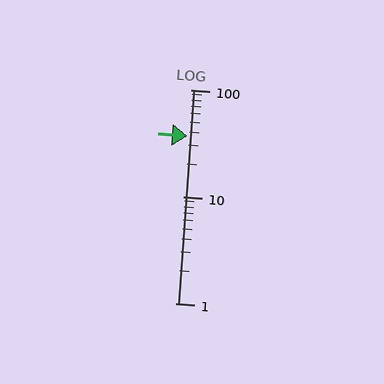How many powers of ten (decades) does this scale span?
The scale spans 2 decades, from 1 to 100.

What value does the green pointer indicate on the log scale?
The pointer indicates approximately 37.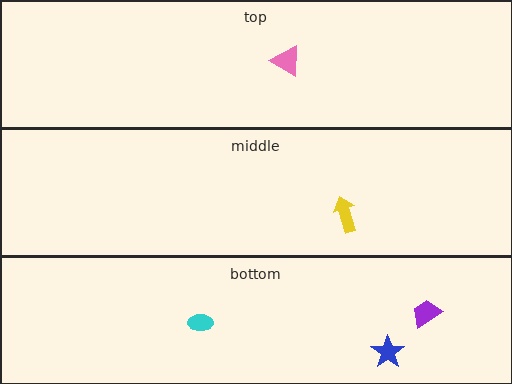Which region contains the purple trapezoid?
The bottom region.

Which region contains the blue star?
The bottom region.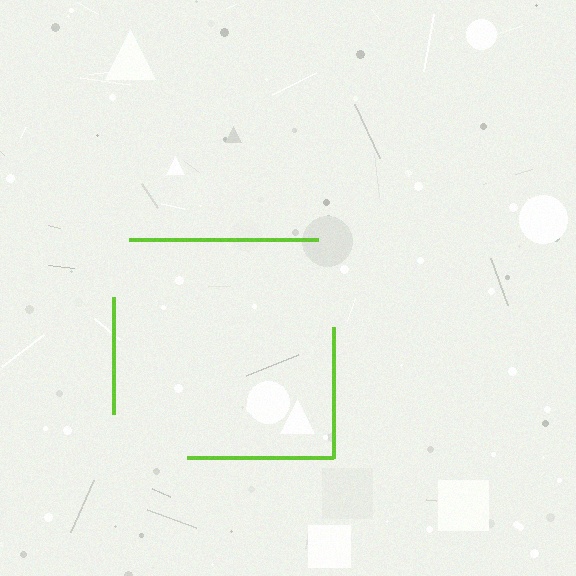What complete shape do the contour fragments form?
The contour fragments form a square.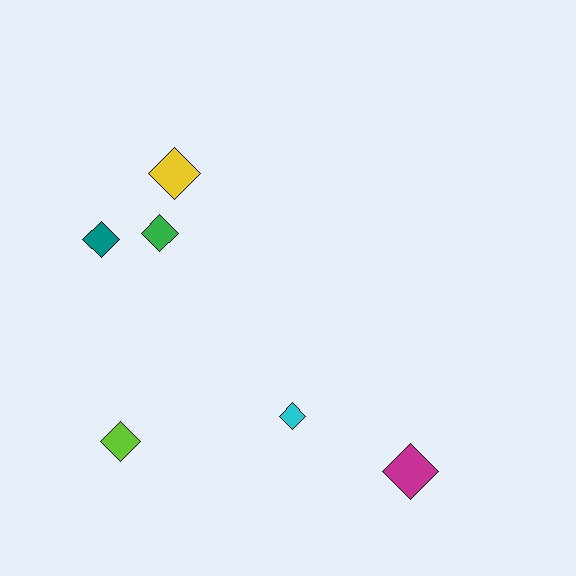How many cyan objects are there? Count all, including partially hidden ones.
There is 1 cyan object.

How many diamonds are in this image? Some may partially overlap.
There are 6 diamonds.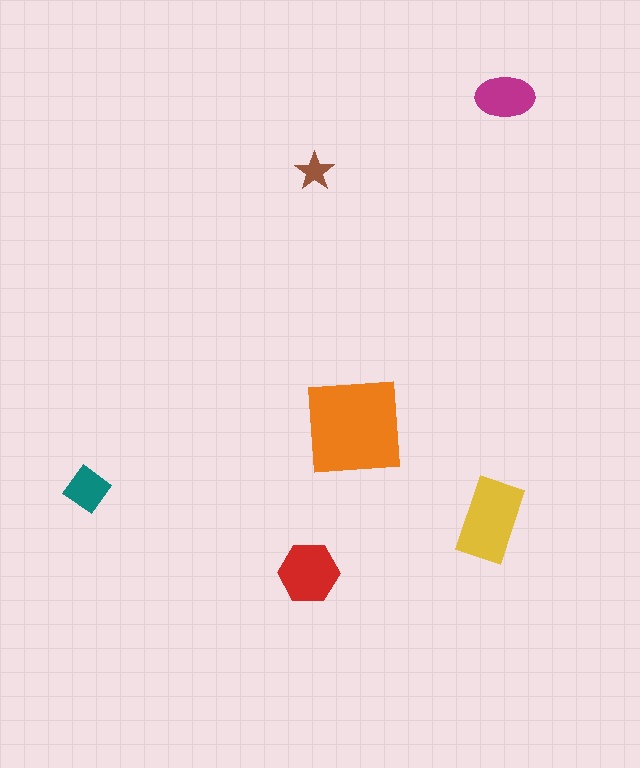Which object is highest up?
The magenta ellipse is topmost.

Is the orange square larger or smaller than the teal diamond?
Larger.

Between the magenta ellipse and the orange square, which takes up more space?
The orange square.